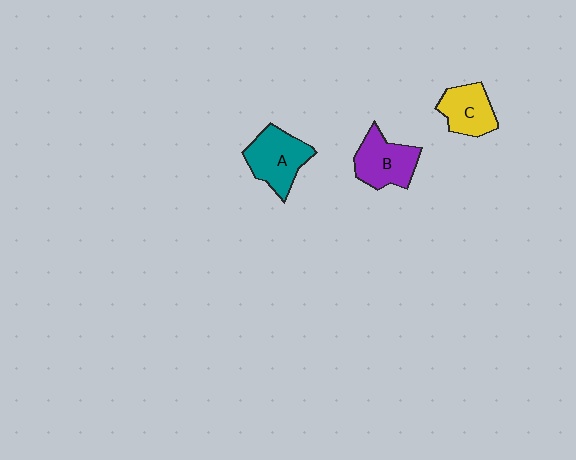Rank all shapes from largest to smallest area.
From largest to smallest: A (teal), B (purple), C (yellow).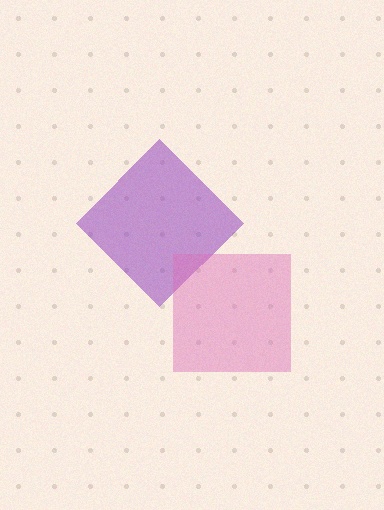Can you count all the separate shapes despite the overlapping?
Yes, there are 2 separate shapes.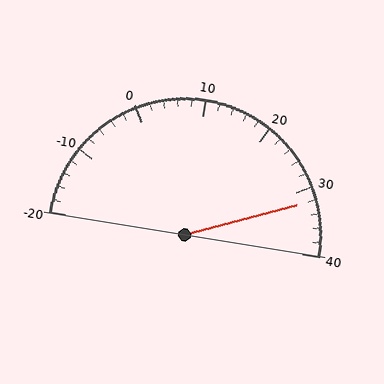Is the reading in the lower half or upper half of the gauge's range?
The reading is in the upper half of the range (-20 to 40).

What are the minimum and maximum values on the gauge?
The gauge ranges from -20 to 40.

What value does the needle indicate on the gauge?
The needle indicates approximately 32.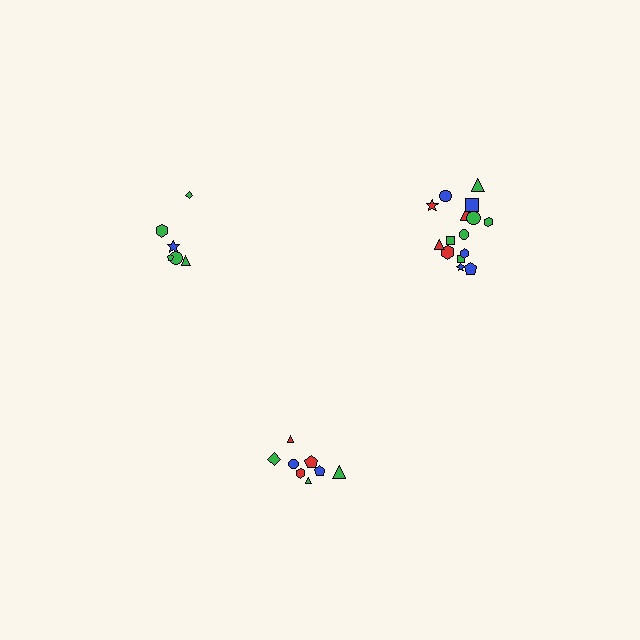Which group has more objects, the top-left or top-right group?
The top-right group.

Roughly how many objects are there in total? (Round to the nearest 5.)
Roughly 30 objects in total.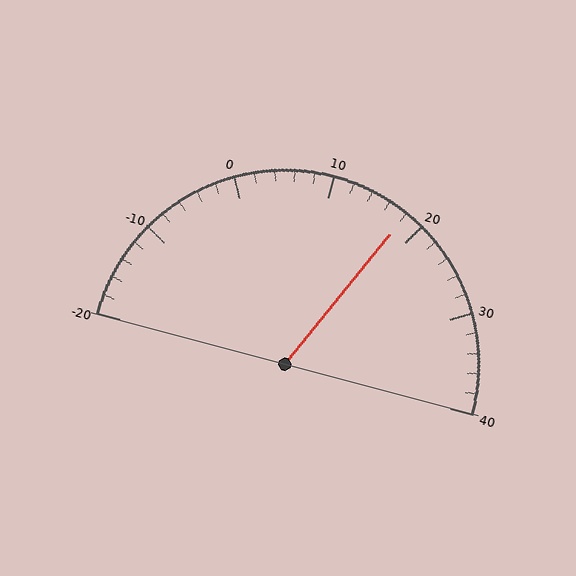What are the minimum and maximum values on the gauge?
The gauge ranges from -20 to 40.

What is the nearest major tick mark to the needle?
The nearest major tick mark is 20.